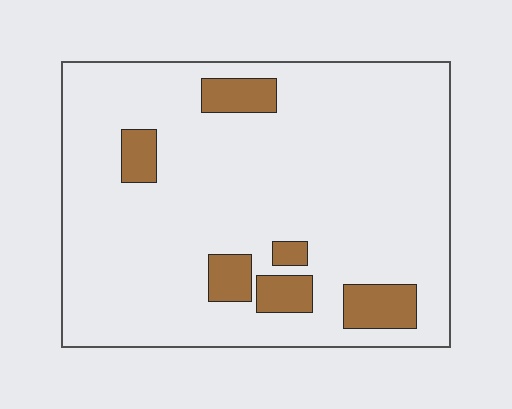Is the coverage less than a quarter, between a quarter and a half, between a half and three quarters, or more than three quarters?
Less than a quarter.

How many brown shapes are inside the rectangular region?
6.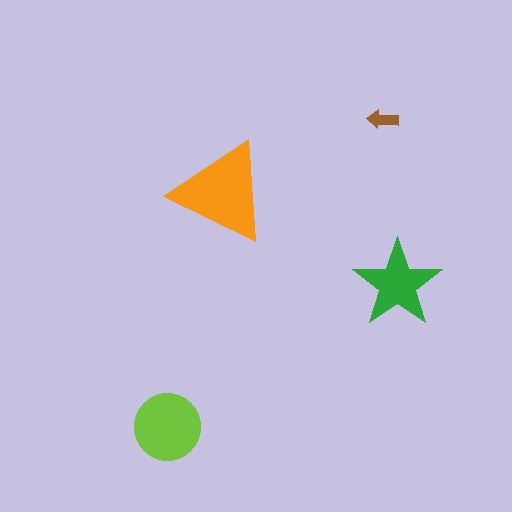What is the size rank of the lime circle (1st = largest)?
2nd.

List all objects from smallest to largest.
The brown arrow, the green star, the lime circle, the orange triangle.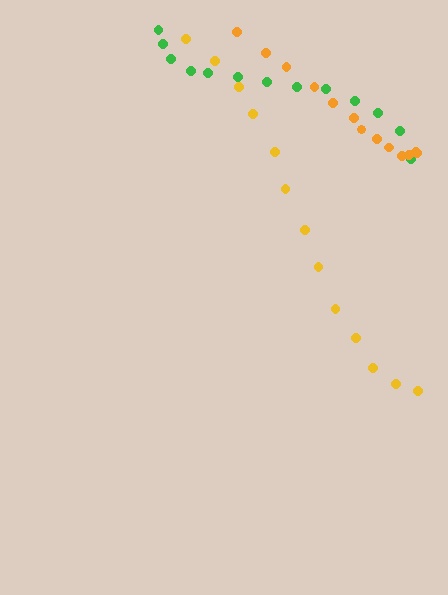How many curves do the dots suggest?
There are 3 distinct paths.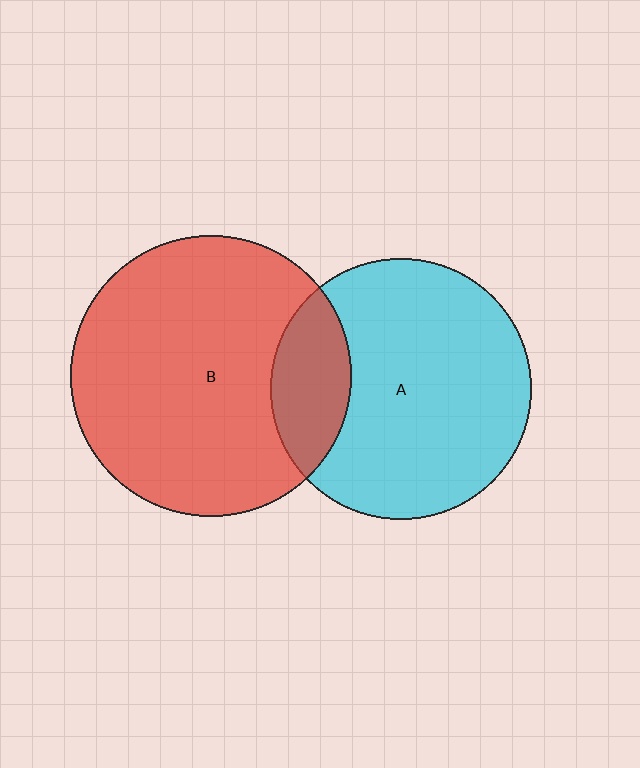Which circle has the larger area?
Circle B (red).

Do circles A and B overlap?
Yes.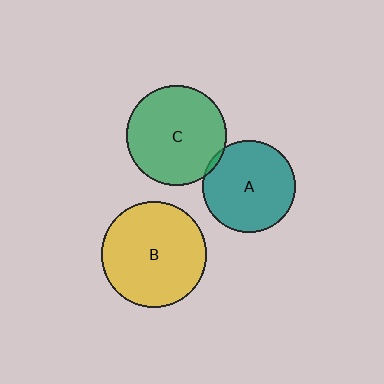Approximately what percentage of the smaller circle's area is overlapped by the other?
Approximately 5%.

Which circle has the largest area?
Circle B (yellow).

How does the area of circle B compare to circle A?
Approximately 1.3 times.